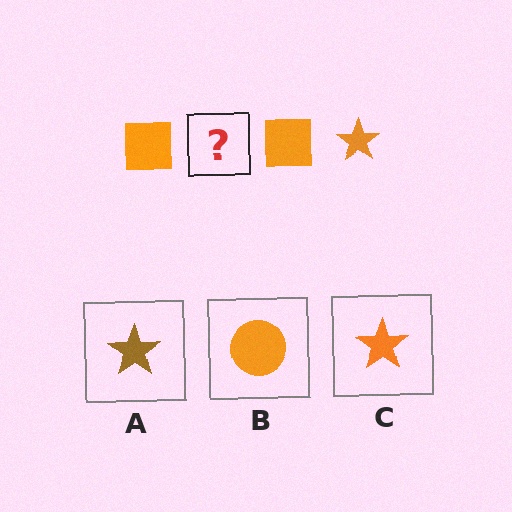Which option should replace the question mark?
Option C.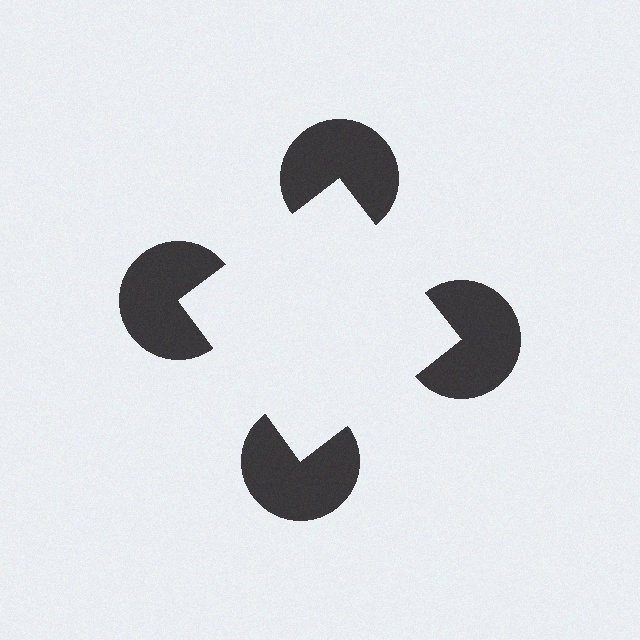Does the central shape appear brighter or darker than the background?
It typically appears slightly brighter than the background, even though no actual brightness change is drawn.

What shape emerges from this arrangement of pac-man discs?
An illusory square — its edges are inferred from the aligned wedge cuts in the pac-man discs, not physically drawn.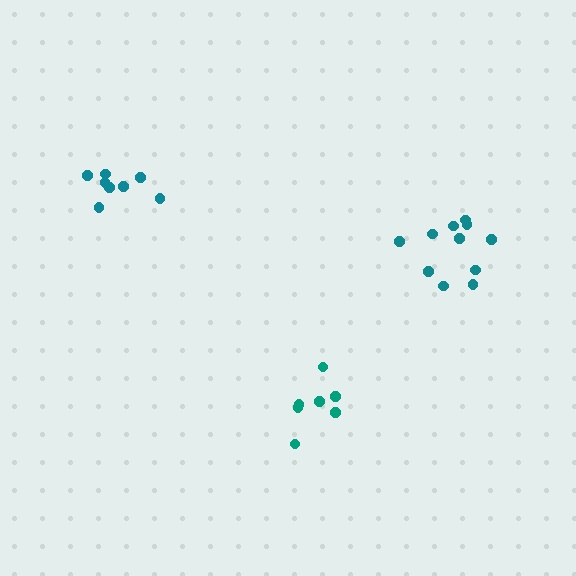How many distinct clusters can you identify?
There are 3 distinct clusters.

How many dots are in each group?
Group 1: 7 dots, Group 2: 8 dots, Group 3: 11 dots (26 total).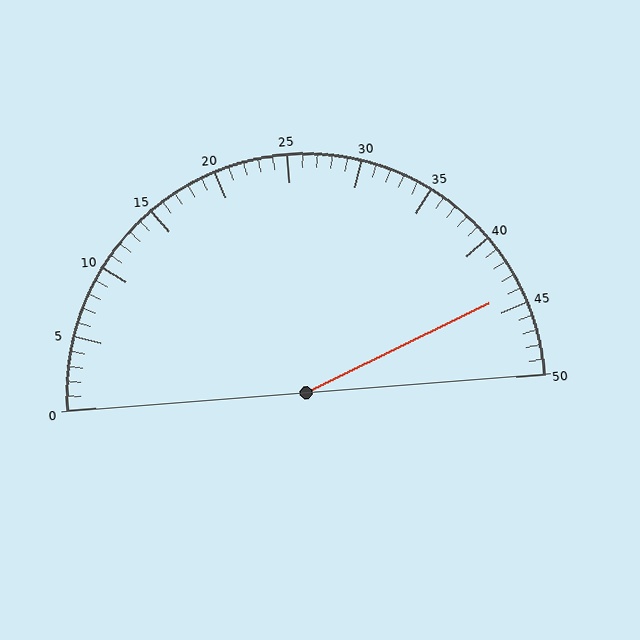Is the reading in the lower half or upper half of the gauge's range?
The reading is in the upper half of the range (0 to 50).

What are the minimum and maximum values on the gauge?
The gauge ranges from 0 to 50.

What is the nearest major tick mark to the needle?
The nearest major tick mark is 45.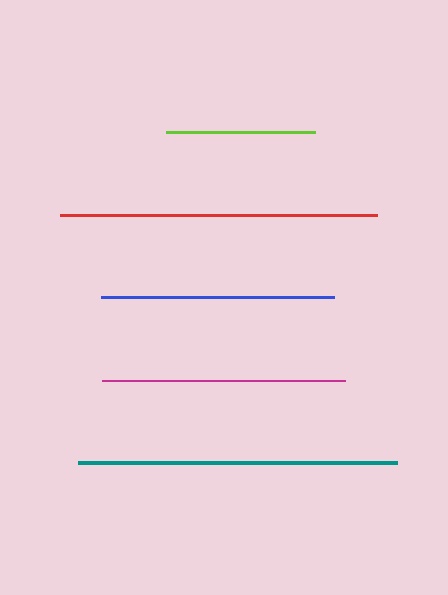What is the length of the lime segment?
The lime segment is approximately 149 pixels long.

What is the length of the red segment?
The red segment is approximately 317 pixels long.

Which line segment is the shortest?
The lime line is the shortest at approximately 149 pixels.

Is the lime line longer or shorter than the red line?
The red line is longer than the lime line.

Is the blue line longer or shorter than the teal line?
The teal line is longer than the blue line.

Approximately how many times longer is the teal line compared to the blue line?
The teal line is approximately 1.4 times the length of the blue line.